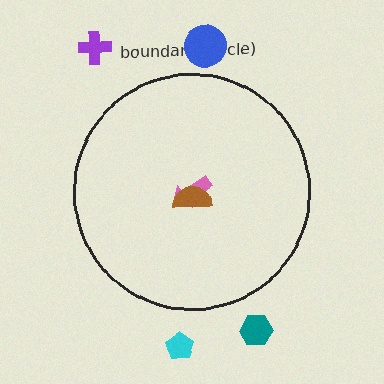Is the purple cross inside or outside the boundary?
Outside.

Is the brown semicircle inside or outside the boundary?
Inside.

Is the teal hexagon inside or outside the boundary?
Outside.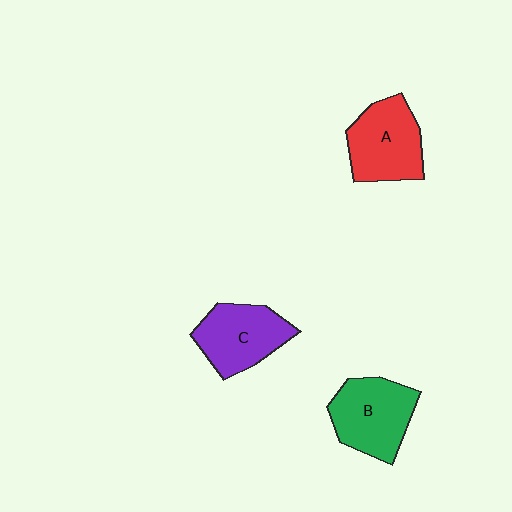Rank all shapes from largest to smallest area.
From largest to smallest: B (green), A (red), C (purple).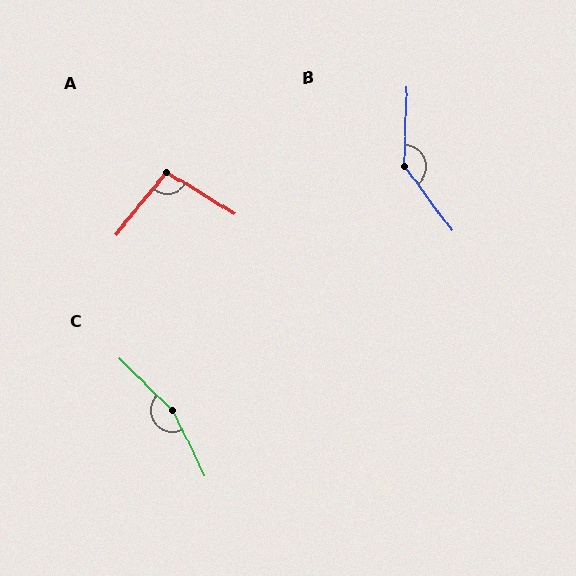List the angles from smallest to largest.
A (98°), B (142°), C (160°).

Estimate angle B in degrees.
Approximately 142 degrees.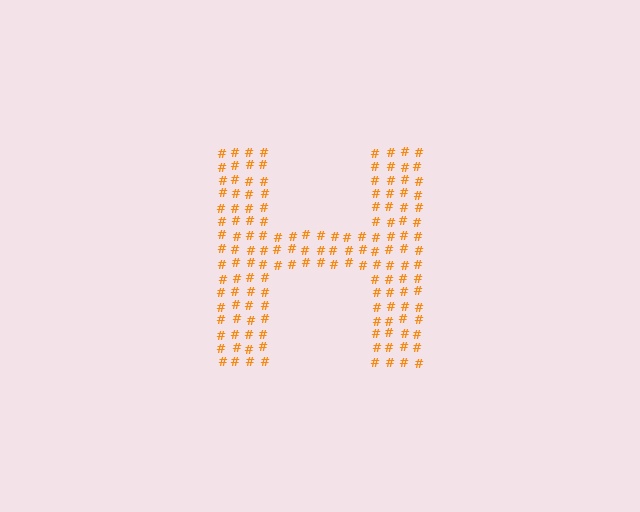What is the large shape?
The large shape is the letter H.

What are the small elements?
The small elements are hash symbols.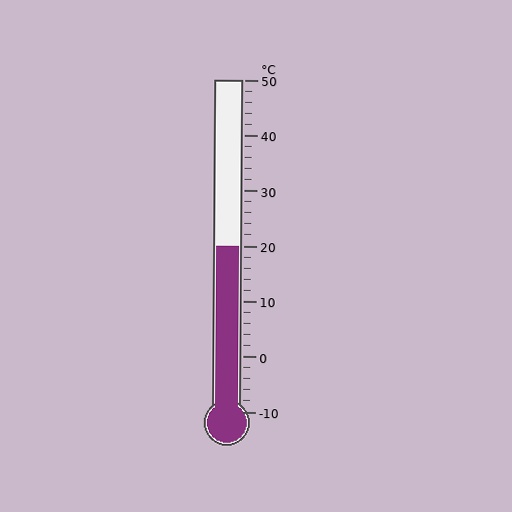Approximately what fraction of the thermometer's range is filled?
The thermometer is filled to approximately 50% of its range.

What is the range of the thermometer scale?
The thermometer scale ranges from -10°C to 50°C.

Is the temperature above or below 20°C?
The temperature is at 20°C.